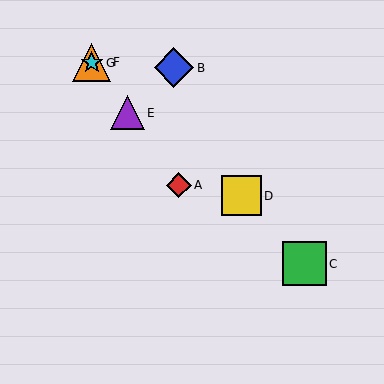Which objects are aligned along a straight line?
Objects A, E, F, G are aligned along a straight line.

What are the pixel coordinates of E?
Object E is at (127, 113).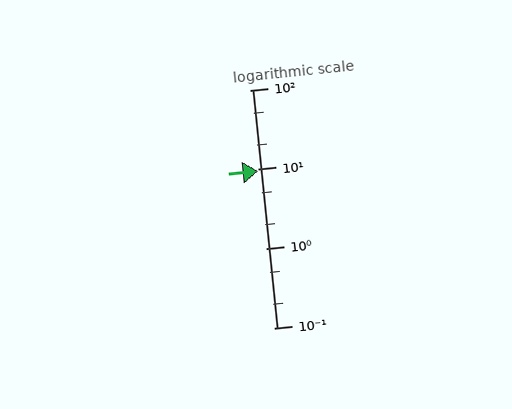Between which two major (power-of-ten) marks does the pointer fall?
The pointer is between 1 and 10.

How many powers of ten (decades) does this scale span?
The scale spans 3 decades, from 0.1 to 100.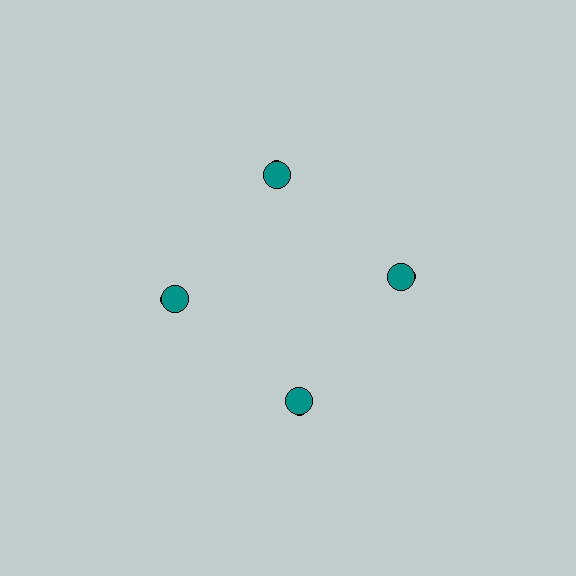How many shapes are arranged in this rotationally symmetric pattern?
There are 8 shapes, arranged in 4 groups of 2.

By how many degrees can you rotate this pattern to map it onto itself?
The pattern maps onto itself every 90 degrees of rotation.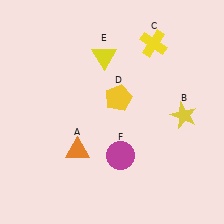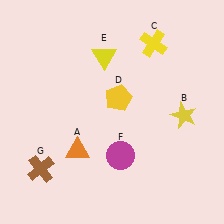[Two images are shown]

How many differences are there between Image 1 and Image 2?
There is 1 difference between the two images.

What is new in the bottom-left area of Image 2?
A brown cross (G) was added in the bottom-left area of Image 2.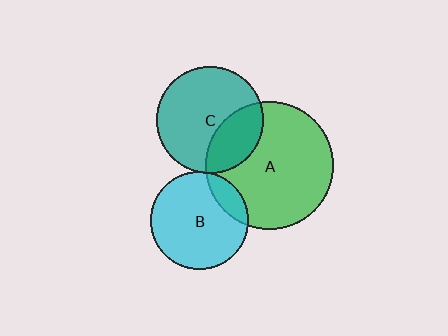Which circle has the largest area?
Circle A (green).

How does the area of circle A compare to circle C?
Approximately 1.4 times.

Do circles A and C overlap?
Yes.